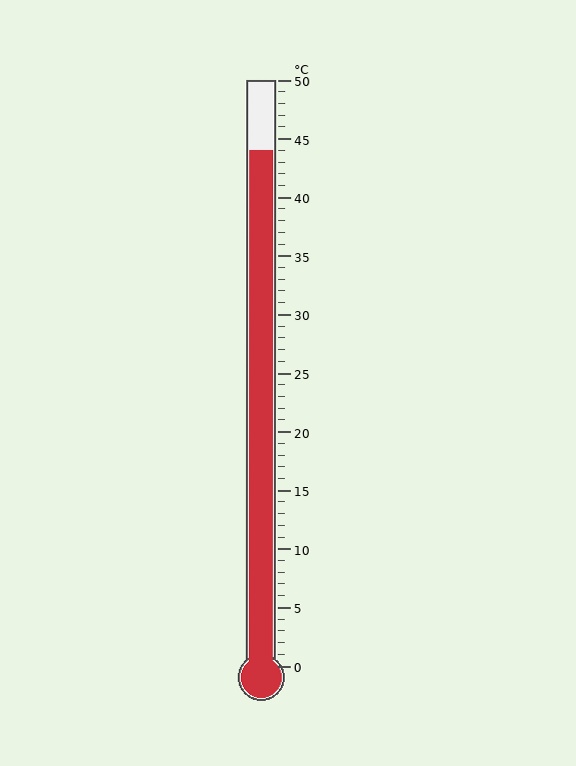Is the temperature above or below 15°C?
The temperature is above 15°C.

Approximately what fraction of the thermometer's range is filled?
The thermometer is filled to approximately 90% of its range.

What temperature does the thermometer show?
The thermometer shows approximately 44°C.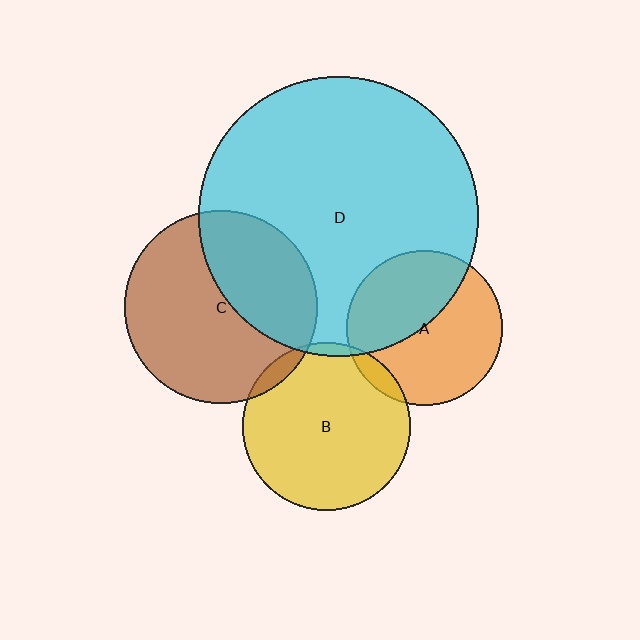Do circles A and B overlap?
Yes.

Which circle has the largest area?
Circle D (cyan).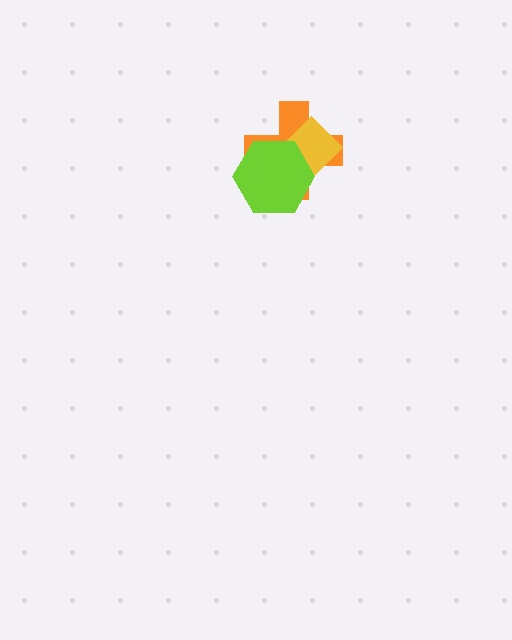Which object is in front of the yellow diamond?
The lime hexagon is in front of the yellow diamond.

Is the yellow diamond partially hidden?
Yes, it is partially covered by another shape.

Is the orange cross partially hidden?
Yes, it is partially covered by another shape.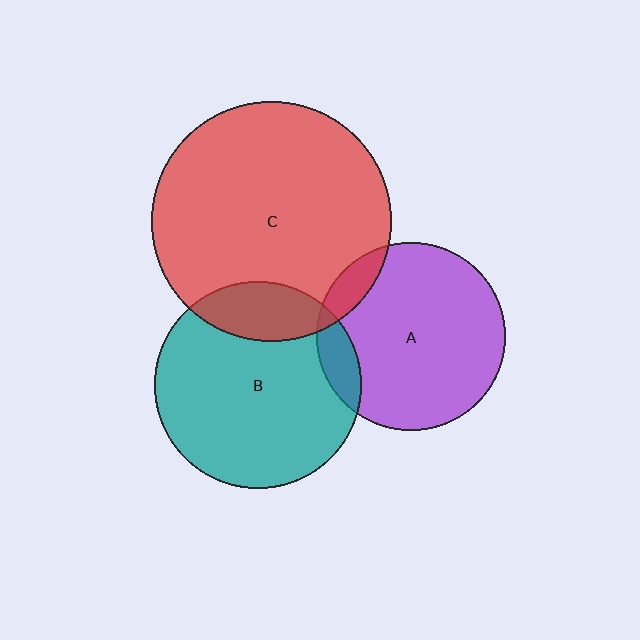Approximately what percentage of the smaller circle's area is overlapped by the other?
Approximately 10%.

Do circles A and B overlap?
Yes.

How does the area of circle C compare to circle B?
Approximately 1.3 times.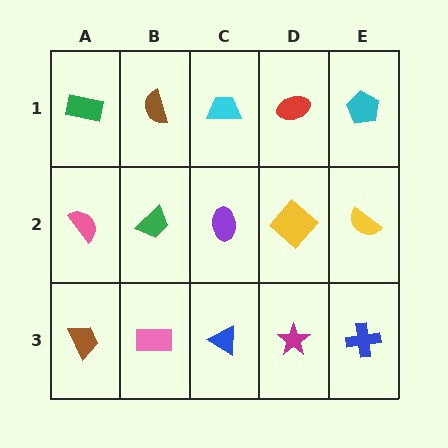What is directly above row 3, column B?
A green trapezoid.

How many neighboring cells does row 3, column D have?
3.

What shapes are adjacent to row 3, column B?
A green trapezoid (row 2, column B), a brown trapezoid (row 3, column A), a blue triangle (row 3, column C).